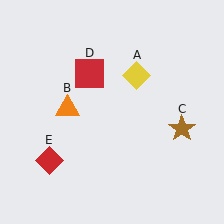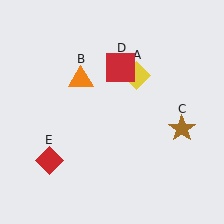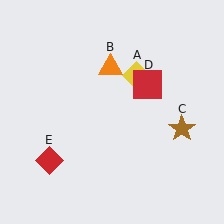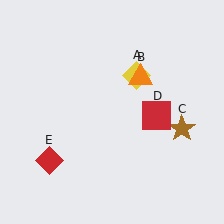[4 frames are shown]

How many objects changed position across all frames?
2 objects changed position: orange triangle (object B), red square (object D).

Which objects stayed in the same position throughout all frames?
Yellow diamond (object A) and brown star (object C) and red diamond (object E) remained stationary.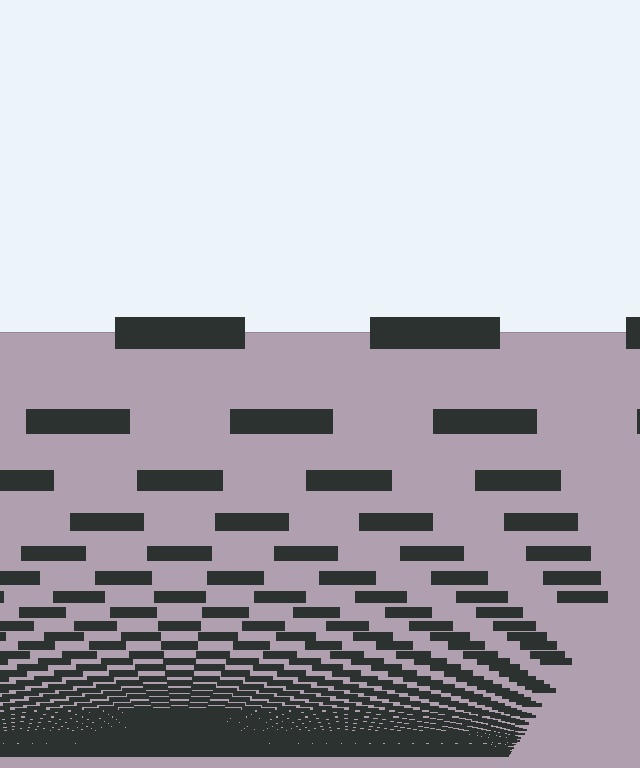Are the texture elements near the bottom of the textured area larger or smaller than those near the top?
Smaller. The gradient is inverted — elements near the bottom are smaller and denser.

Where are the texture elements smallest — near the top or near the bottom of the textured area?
Near the bottom.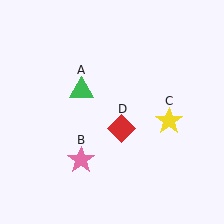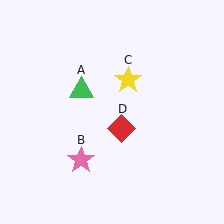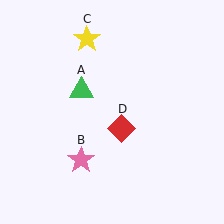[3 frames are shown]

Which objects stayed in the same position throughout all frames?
Green triangle (object A) and pink star (object B) and red diamond (object D) remained stationary.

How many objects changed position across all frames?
1 object changed position: yellow star (object C).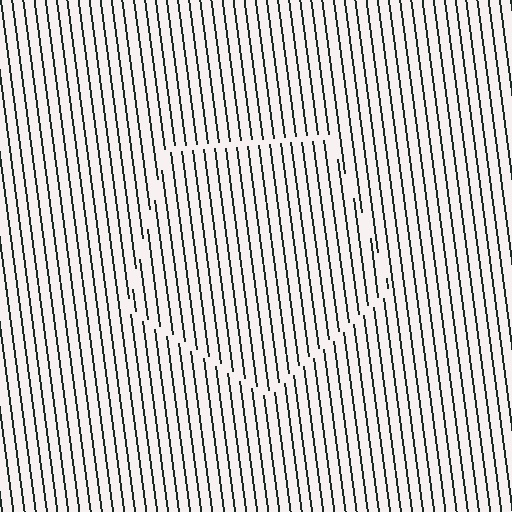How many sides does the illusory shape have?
5 sides — the line-ends trace a pentagon.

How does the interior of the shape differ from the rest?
The interior of the shape contains the same grating, shifted by half a period — the contour is defined by the phase discontinuity where line-ends from the inner and outer gratings abut.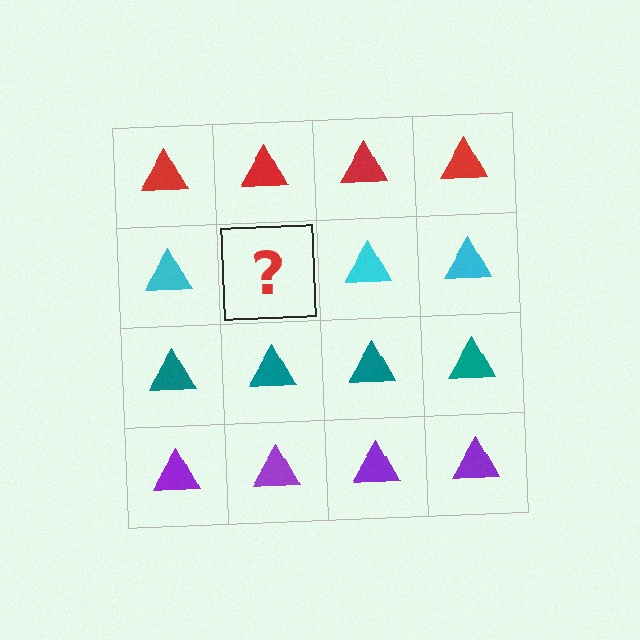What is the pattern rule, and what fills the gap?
The rule is that each row has a consistent color. The gap should be filled with a cyan triangle.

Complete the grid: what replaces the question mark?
The question mark should be replaced with a cyan triangle.